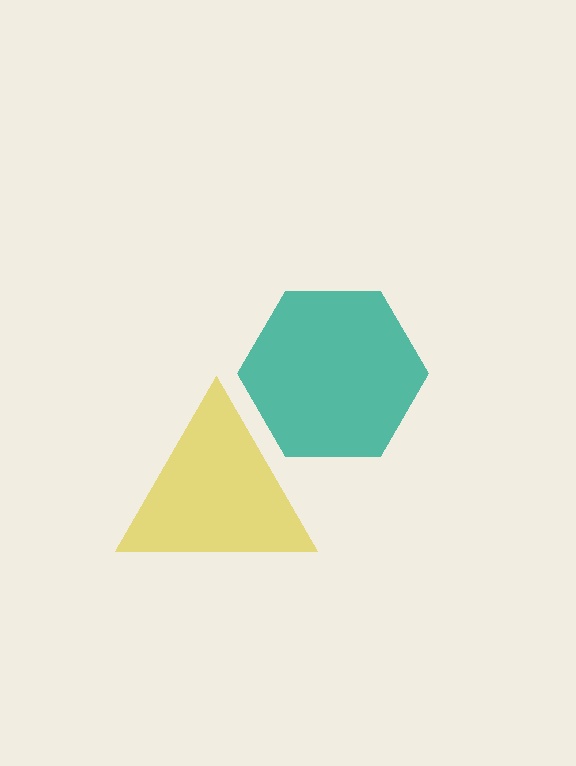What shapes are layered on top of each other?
The layered shapes are: a yellow triangle, a teal hexagon.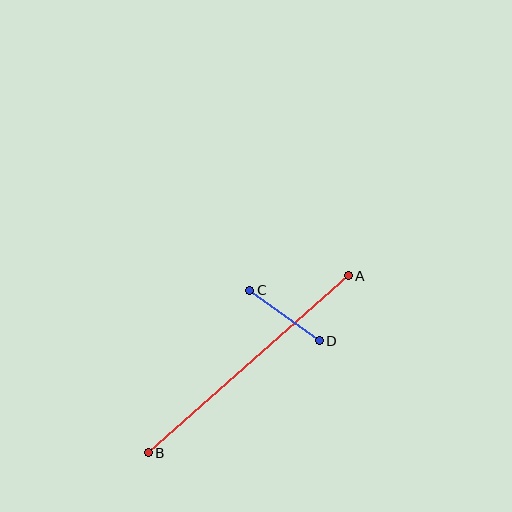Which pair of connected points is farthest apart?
Points A and B are farthest apart.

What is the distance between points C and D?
The distance is approximately 86 pixels.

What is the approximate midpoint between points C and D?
The midpoint is at approximately (284, 316) pixels.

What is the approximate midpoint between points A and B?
The midpoint is at approximately (248, 364) pixels.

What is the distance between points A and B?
The distance is approximately 267 pixels.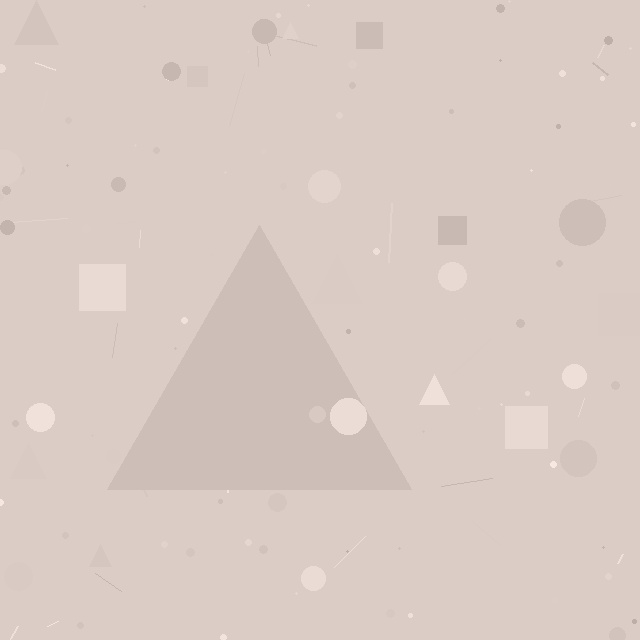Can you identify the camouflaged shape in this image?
The camouflaged shape is a triangle.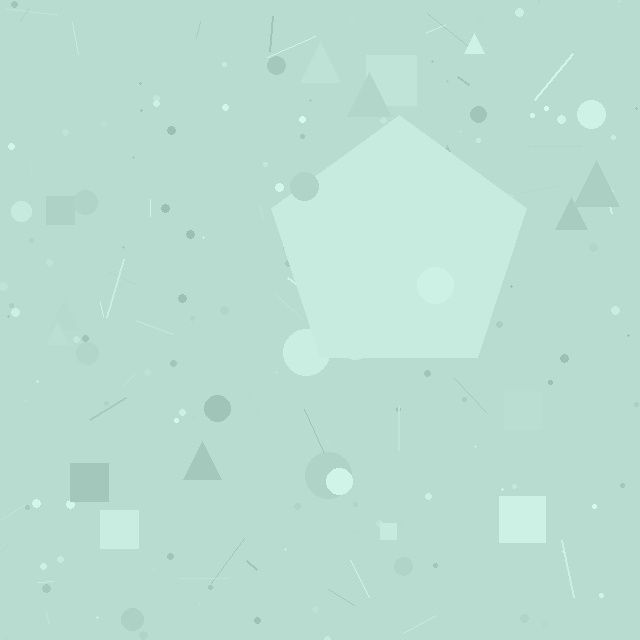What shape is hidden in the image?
A pentagon is hidden in the image.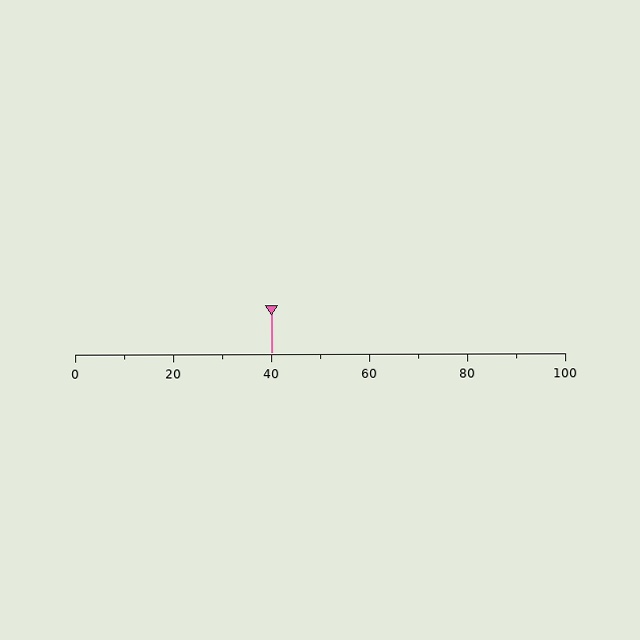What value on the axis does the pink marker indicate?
The marker indicates approximately 40.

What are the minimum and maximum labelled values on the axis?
The axis runs from 0 to 100.